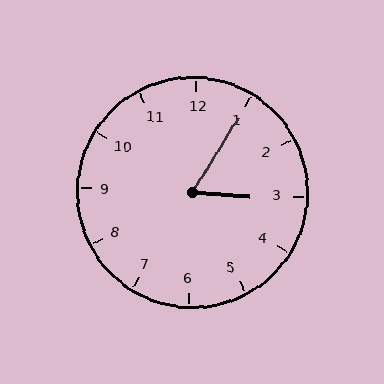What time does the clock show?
3:05.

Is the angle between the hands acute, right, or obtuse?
It is acute.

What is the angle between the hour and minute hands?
Approximately 62 degrees.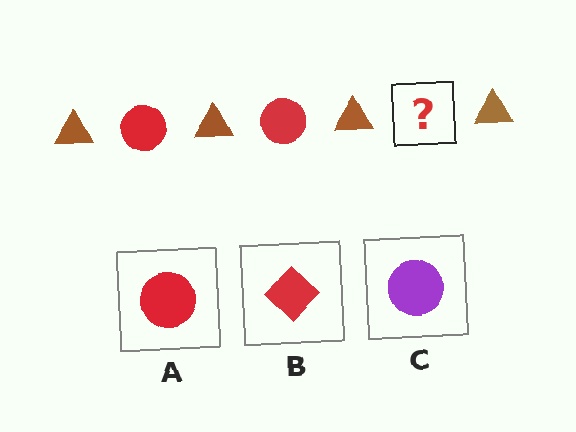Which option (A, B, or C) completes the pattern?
A.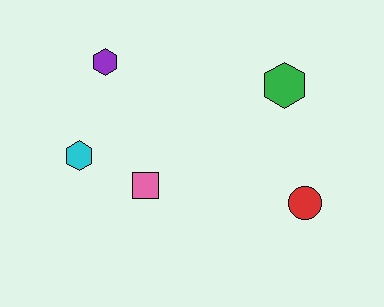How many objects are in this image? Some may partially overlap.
There are 5 objects.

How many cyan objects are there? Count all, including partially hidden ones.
There is 1 cyan object.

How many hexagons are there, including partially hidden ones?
There are 3 hexagons.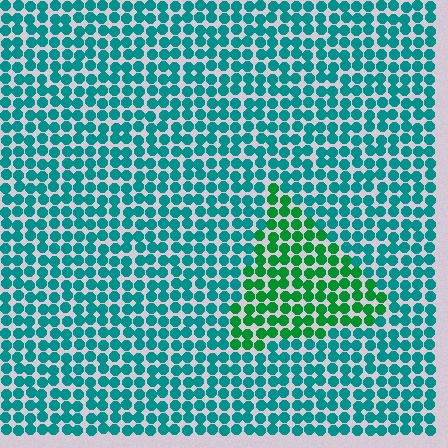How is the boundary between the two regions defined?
The boundary is defined purely by a slight shift in hue (about 39 degrees). Spacing, size, and orientation are identical on both sides.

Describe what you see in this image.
The image is filled with small teal elements in a uniform arrangement. A triangle-shaped region is visible where the elements are tinted to a slightly different hue, forming a subtle color boundary.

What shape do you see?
I see a triangle.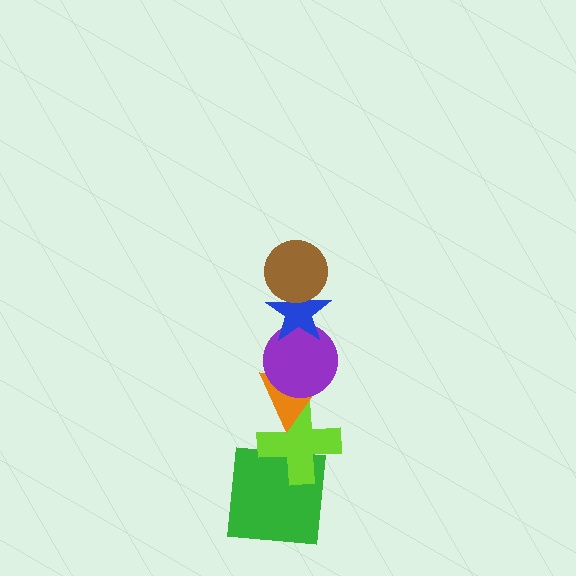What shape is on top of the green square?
The lime cross is on top of the green square.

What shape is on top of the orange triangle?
The purple circle is on top of the orange triangle.